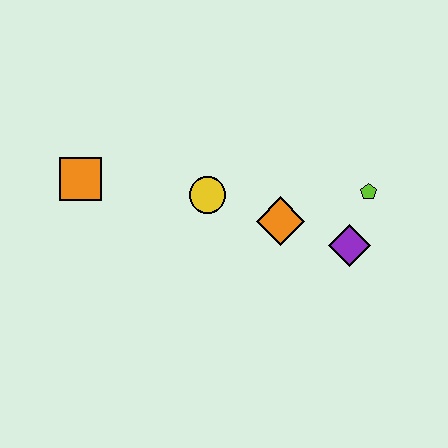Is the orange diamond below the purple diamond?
No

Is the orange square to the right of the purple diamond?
No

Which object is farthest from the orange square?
The lime pentagon is farthest from the orange square.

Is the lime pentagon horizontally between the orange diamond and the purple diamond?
No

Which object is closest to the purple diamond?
The lime pentagon is closest to the purple diamond.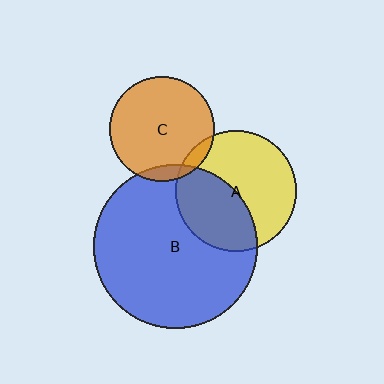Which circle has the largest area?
Circle B (blue).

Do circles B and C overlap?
Yes.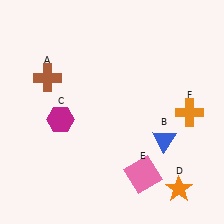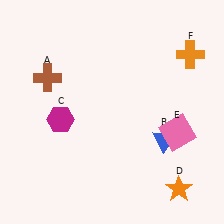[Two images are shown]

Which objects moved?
The objects that moved are: the pink square (E), the orange cross (F).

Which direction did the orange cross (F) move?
The orange cross (F) moved up.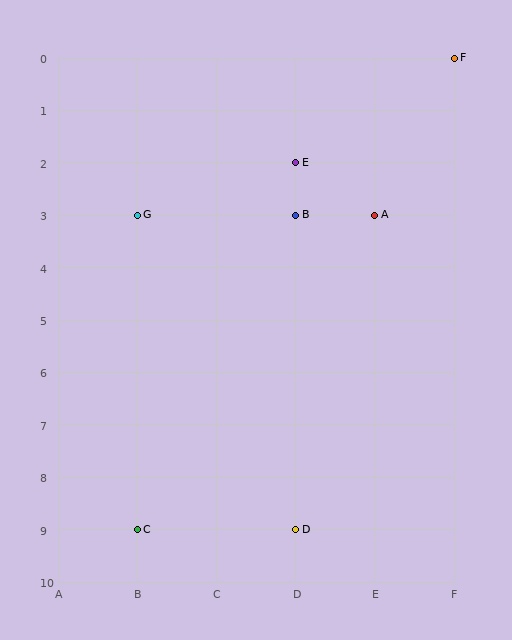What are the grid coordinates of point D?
Point D is at grid coordinates (D, 9).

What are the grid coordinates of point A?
Point A is at grid coordinates (E, 3).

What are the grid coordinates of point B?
Point B is at grid coordinates (D, 3).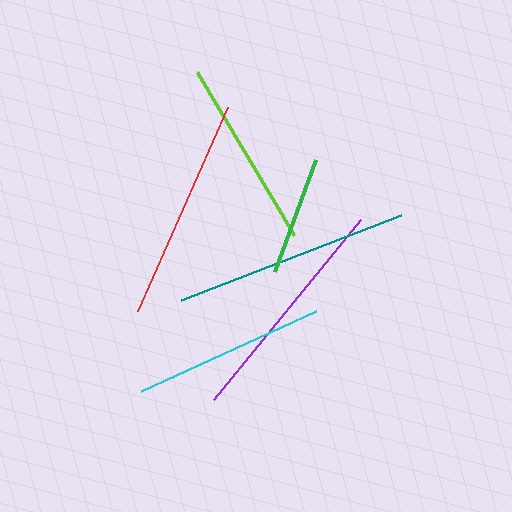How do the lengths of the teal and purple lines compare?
The teal and purple lines are approximately the same length.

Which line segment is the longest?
The teal line is the longest at approximately 237 pixels.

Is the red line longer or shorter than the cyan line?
The red line is longer than the cyan line.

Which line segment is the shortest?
The green line is the shortest at approximately 119 pixels.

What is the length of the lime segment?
The lime segment is approximately 190 pixels long.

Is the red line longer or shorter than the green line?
The red line is longer than the green line.